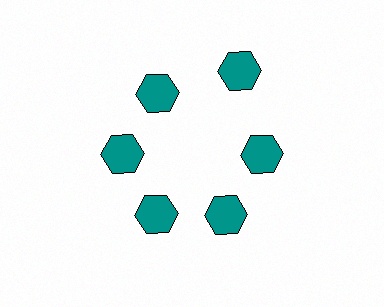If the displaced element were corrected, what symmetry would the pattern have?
It would have 6-fold rotational symmetry — the pattern would map onto itself every 60 degrees.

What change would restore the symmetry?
The symmetry would be restored by moving it inward, back onto the ring so that all 6 hexagons sit at equal angles and equal distance from the center.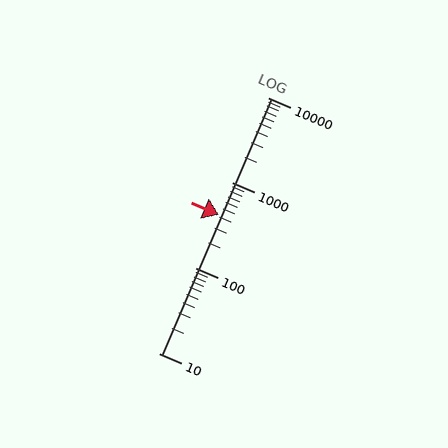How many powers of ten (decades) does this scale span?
The scale spans 3 decades, from 10 to 10000.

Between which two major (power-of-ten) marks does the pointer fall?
The pointer is between 100 and 1000.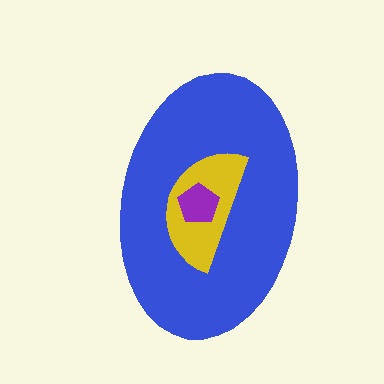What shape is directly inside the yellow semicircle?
The purple pentagon.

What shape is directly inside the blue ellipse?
The yellow semicircle.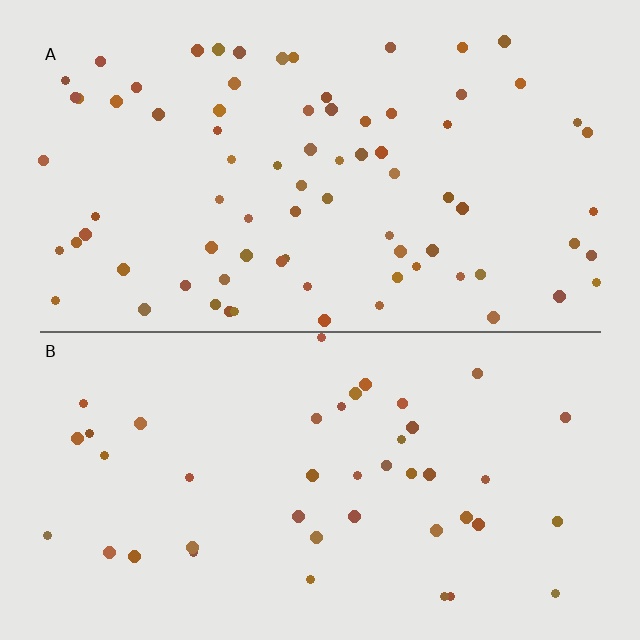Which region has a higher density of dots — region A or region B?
A (the top).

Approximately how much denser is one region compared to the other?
Approximately 1.8× — region A over region B.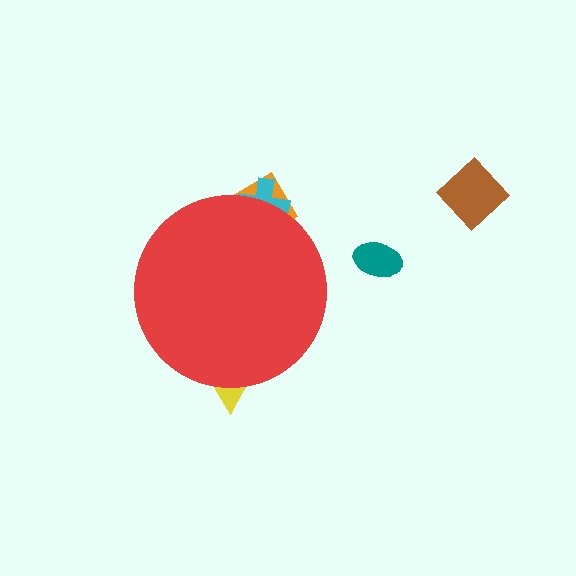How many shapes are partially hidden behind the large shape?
3 shapes are partially hidden.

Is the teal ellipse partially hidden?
No, the teal ellipse is fully visible.